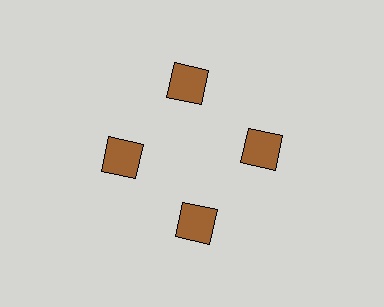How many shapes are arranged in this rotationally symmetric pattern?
There are 4 shapes, arranged in 4 groups of 1.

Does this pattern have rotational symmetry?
Yes, this pattern has 4-fold rotational symmetry. It looks the same after rotating 90 degrees around the center.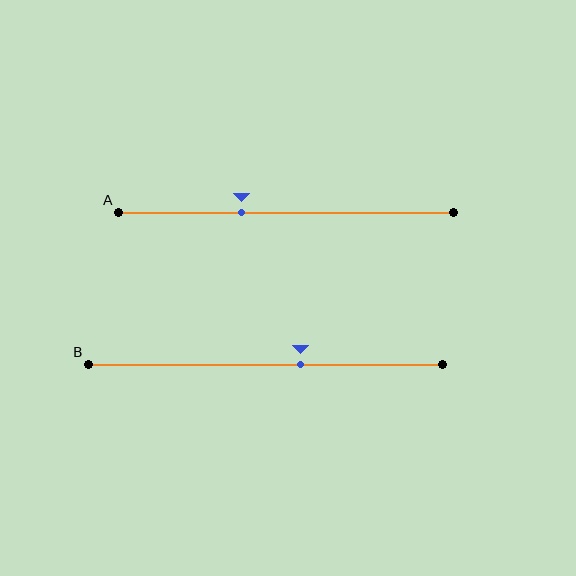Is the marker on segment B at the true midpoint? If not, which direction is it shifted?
No, the marker on segment B is shifted to the right by about 10% of the segment length.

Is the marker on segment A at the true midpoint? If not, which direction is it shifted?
No, the marker on segment A is shifted to the left by about 13% of the segment length.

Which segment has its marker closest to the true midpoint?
Segment B has its marker closest to the true midpoint.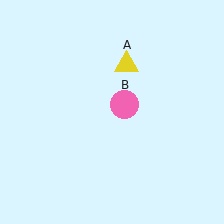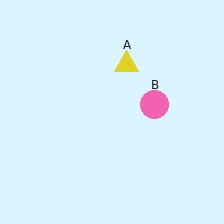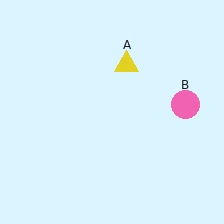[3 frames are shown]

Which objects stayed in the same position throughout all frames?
Yellow triangle (object A) remained stationary.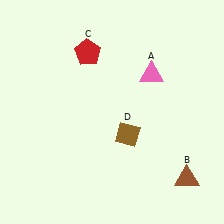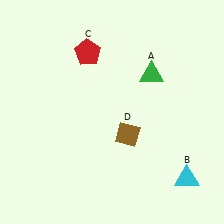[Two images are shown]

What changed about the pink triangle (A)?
In Image 1, A is pink. In Image 2, it changed to green.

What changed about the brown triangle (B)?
In Image 1, B is brown. In Image 2, it changed to cyan.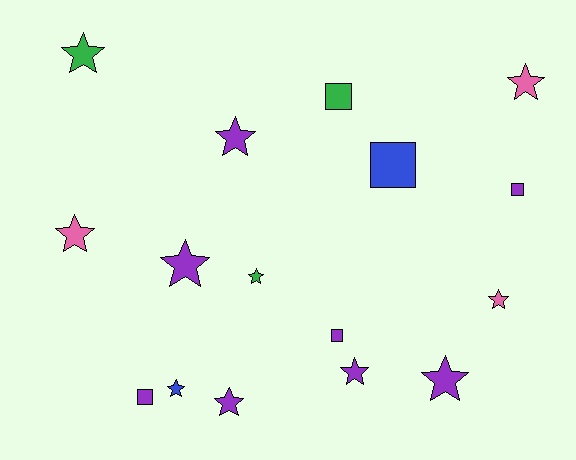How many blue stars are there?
There is 1 blue star.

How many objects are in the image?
There are 16 objects.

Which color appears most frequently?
Purple, with 8 objects.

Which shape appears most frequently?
Star, with 11 objects.